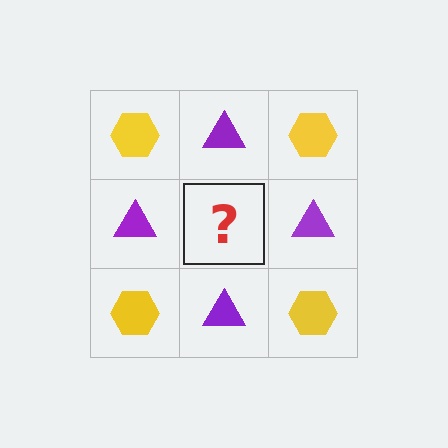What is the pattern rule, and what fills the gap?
The rule is that it alternates yellow hexagon and purple triangle in a checkerboard pattern. The gap should be filled with a yellow hexagon.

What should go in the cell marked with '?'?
The missing cell should contain a yellow hexagon.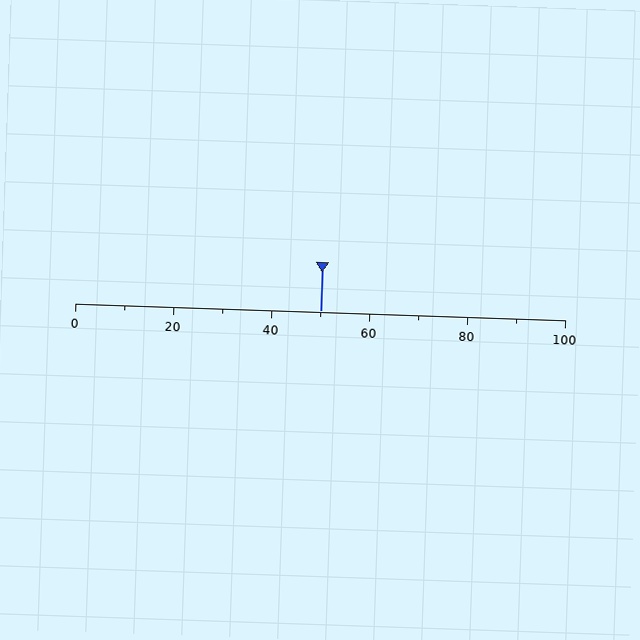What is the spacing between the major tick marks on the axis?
The major ticks are spaced 20 apart.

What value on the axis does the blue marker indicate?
The marker indicates approximately 50.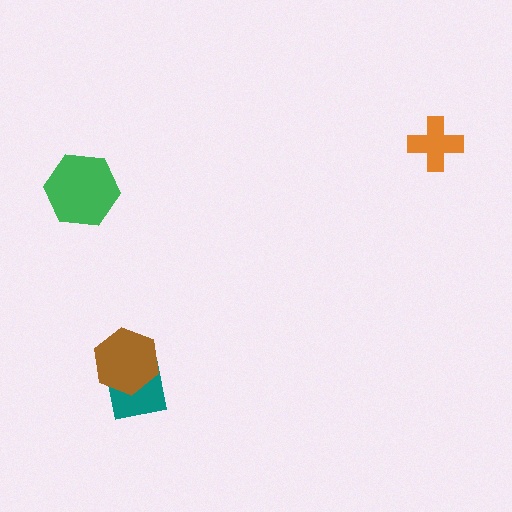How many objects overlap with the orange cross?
0 objects overlap with the orange cross.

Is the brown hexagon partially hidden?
No, no other shape covers it.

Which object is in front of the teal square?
The brown hexagon is in front of the teal square.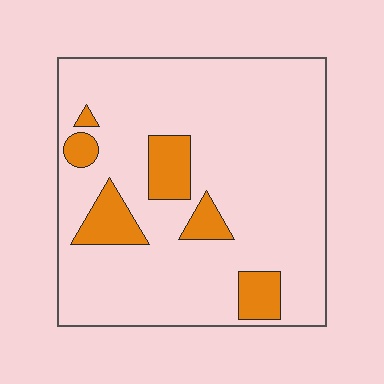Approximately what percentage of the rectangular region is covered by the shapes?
Approximately 15%.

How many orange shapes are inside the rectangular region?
6.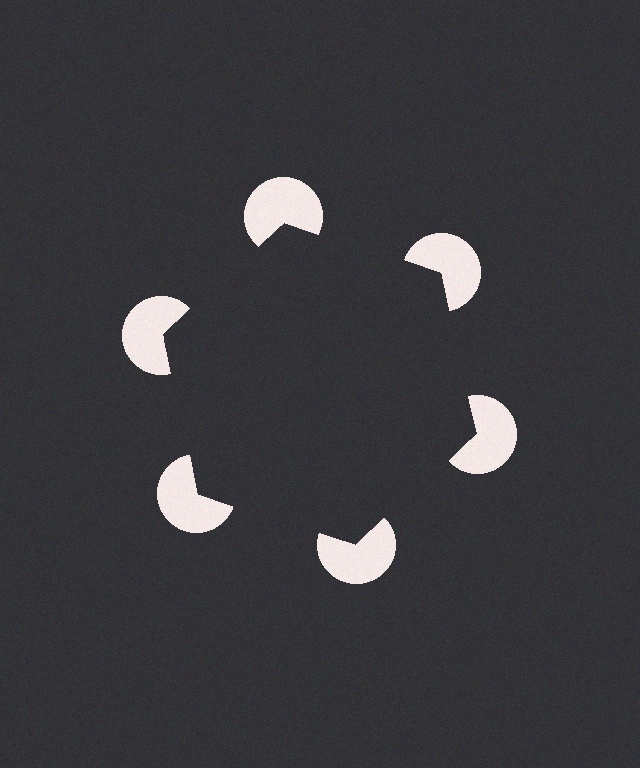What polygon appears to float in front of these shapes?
An illusory hexagon — its edges are inferred from the aligned wedge cuts in the pac-man discs, not physically drawn.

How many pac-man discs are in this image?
There are 6 — one at each vertex of the illusory hexagon.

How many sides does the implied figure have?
6 sides.